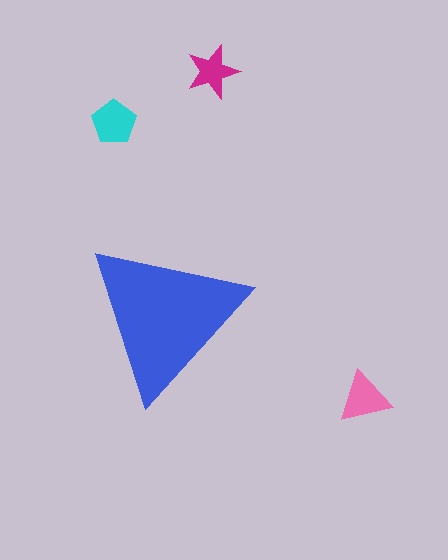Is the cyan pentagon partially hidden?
No, the cyan pentagon is fully visible.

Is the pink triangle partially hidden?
No, the pink triangle is fully visible.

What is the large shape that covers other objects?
A blue triangle.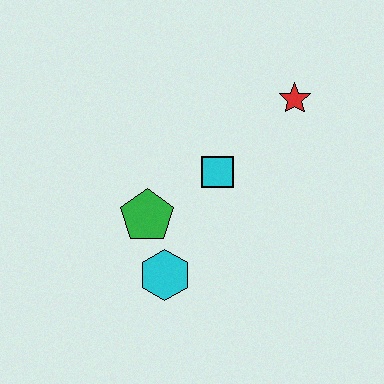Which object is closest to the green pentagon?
The cyan hexagon is closest to the green pentagon.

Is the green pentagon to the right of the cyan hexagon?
No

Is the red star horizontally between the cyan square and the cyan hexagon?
No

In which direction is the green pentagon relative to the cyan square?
The green pentagon is to the left of the cyan square.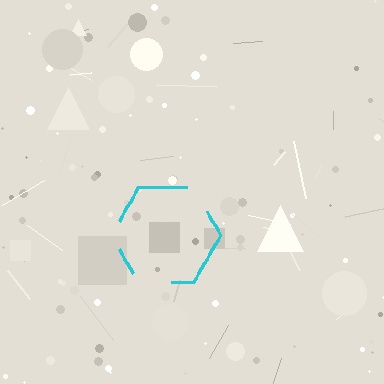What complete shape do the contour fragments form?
The contour fragments form a hexagon.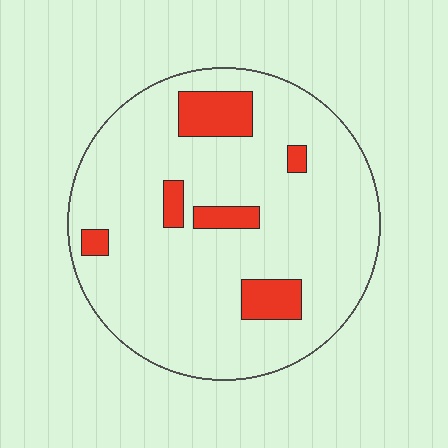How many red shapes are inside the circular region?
6.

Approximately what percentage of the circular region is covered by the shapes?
Approximately 15%.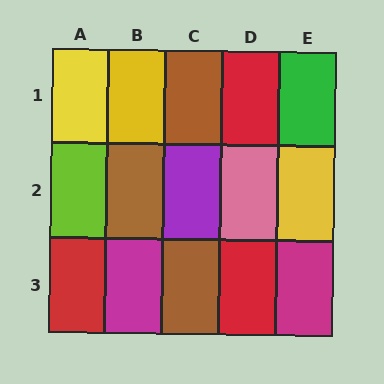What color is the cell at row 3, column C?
Brown.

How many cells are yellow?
3 cells are yellow.